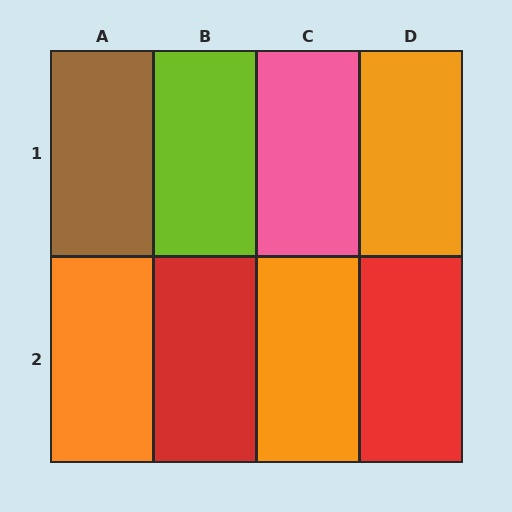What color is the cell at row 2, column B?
Red.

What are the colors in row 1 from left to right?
Brown, lime, pink, orange.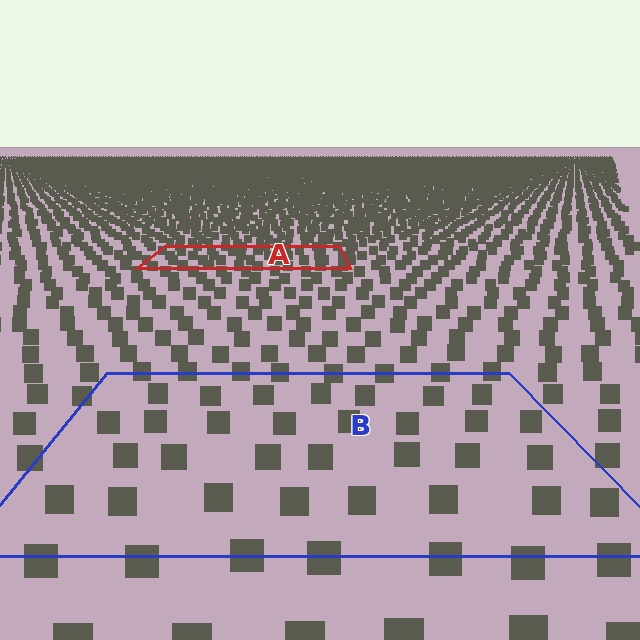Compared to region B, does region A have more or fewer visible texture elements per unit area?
Region A has more texture elements per unit area — they are packed more densely because it is farther away.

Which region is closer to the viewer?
Region B is closer. The texture elements there are larger and more spread out.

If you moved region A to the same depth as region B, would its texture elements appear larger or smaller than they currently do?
They would appear larger. At a closer depth, the same texture elements are projected at a bigger on-screen size.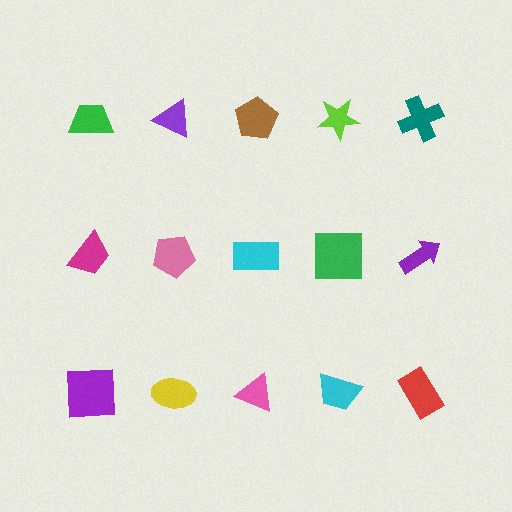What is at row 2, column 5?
A purple arrow.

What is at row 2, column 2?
A pink pentagon.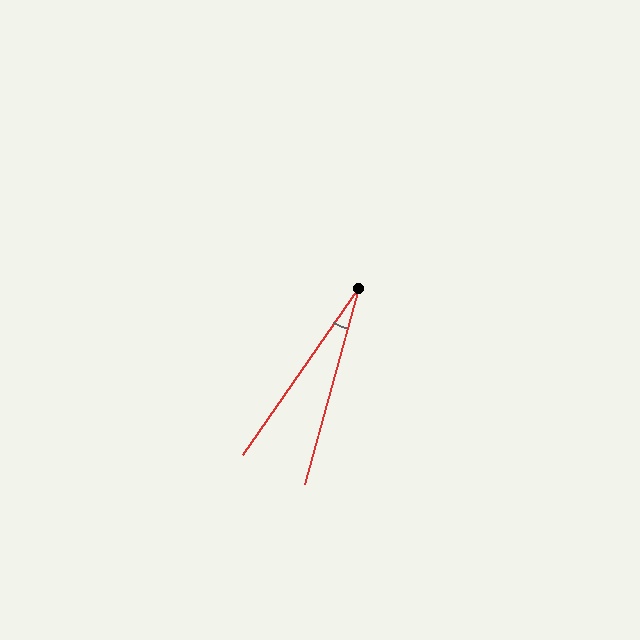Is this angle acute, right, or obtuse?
It is acute.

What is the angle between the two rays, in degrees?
Approximately 19 degrees.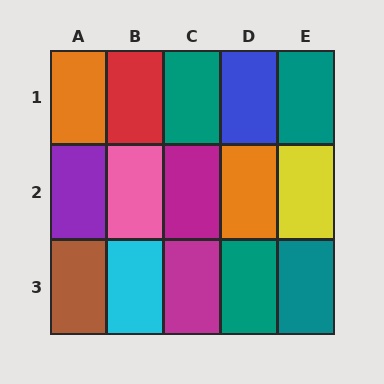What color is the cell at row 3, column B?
Cyan.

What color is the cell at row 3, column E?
Teal.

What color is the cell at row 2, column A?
Purple.